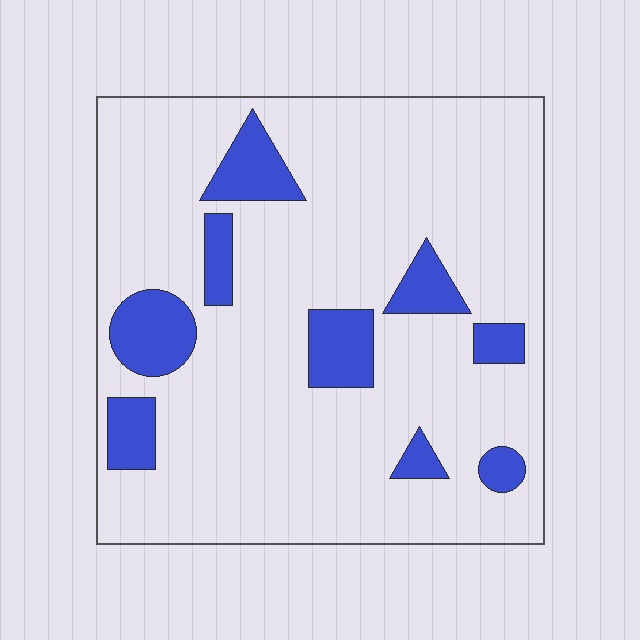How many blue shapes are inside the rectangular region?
9.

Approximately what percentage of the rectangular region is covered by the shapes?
Approximately 15%.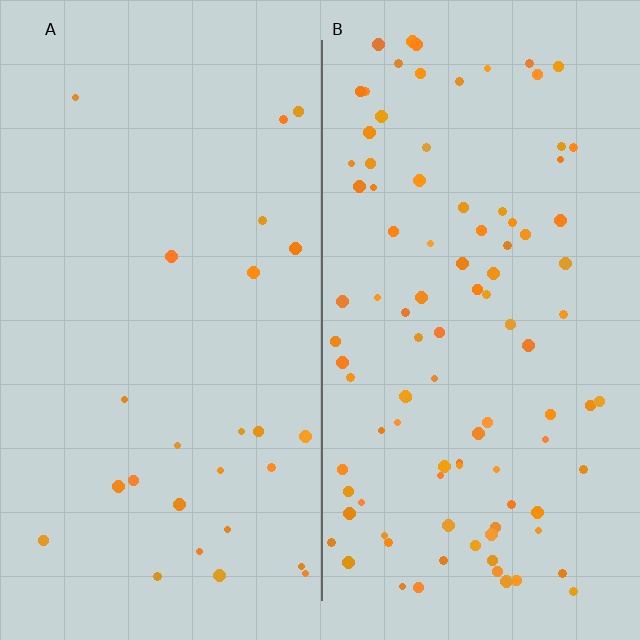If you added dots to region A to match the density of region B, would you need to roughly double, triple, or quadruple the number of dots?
Approximately quadruple.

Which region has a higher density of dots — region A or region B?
B (the right).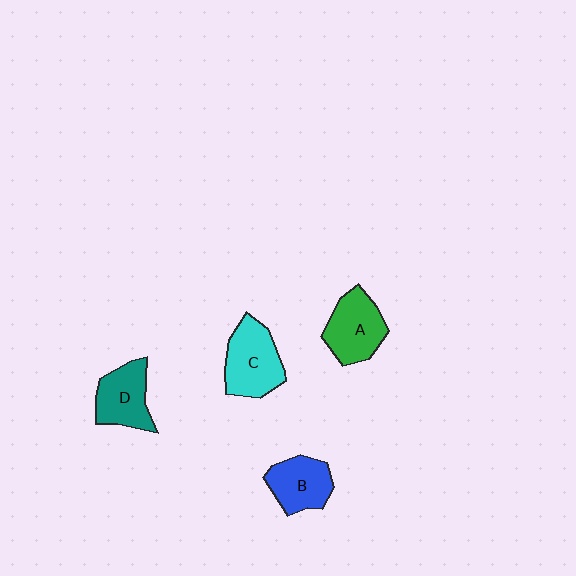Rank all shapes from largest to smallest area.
From largest to smallest: C (cyan), A (green), D (teal), B (blue).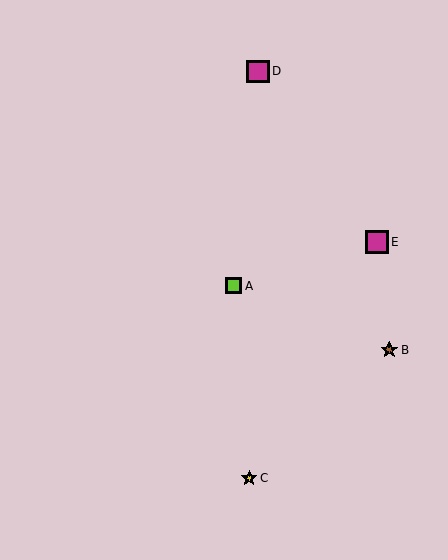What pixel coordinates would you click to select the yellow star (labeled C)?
Click at (249, 478) to select the yellow star C.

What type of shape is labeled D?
Shape D is a magenta square.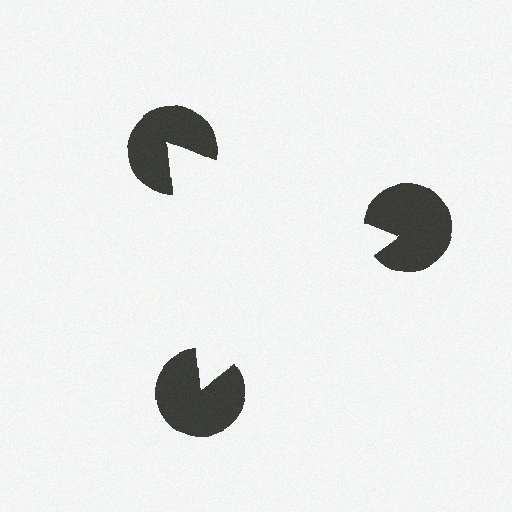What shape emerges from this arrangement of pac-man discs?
An illusory triangle — its edges are inferred from the aligned wedge cuts in the pac-man discs, not physically drawn.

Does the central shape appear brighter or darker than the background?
It typically appears slightly brighter than the background, even though no actual brightness change is drawn.